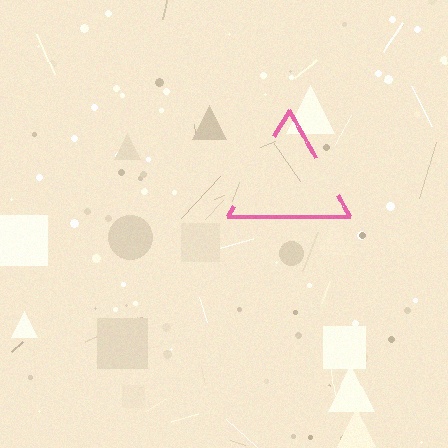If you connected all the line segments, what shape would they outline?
They would outline a triangle.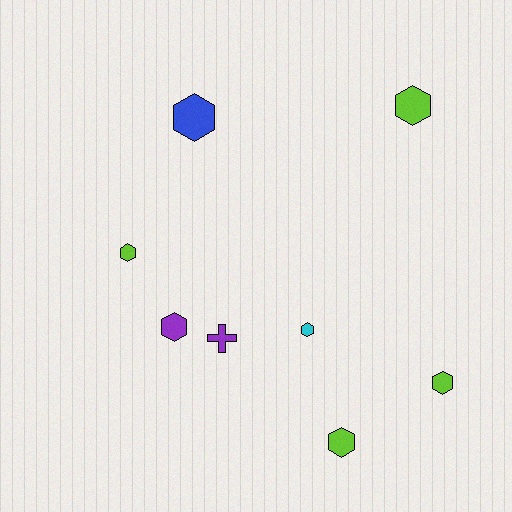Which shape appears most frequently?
Hexagon, with 7 objects.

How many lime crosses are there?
There are no lime crosses.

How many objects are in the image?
There are 8 objects.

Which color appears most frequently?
Lime, with 4 objects.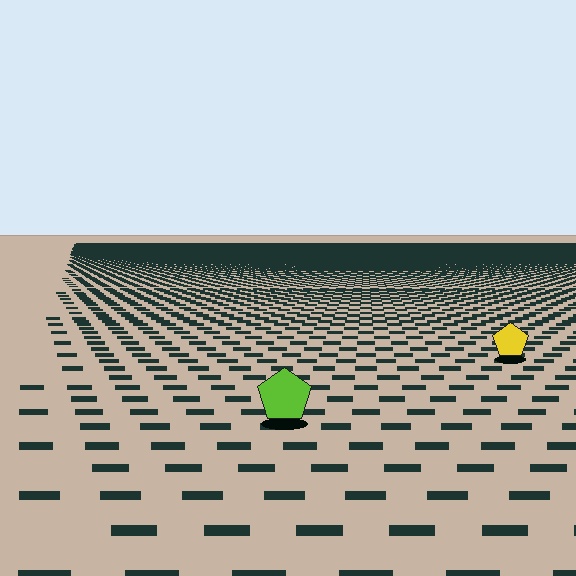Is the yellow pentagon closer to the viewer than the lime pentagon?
No. The lime pentagon is closer — you can tell from the texture gradient: the ground texture is coarser near it.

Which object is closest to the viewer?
The lime pentagon is closest. The texture marks near it are larger and more spread out.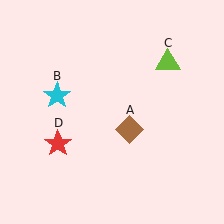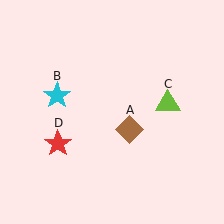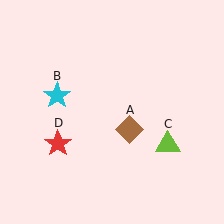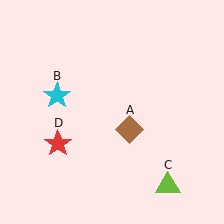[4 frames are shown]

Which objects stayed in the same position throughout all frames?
Brown diamond (object A) and cyan star (object B) and red star (object D) remained stationary.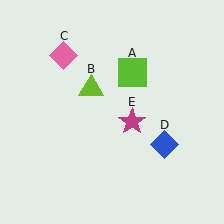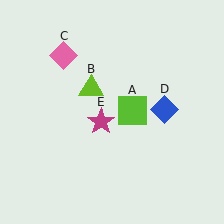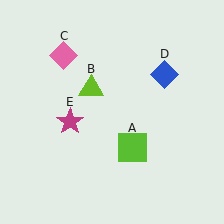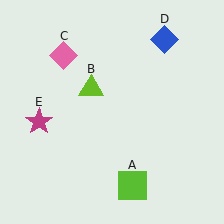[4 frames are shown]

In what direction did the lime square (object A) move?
The lime square (object A) moved down.